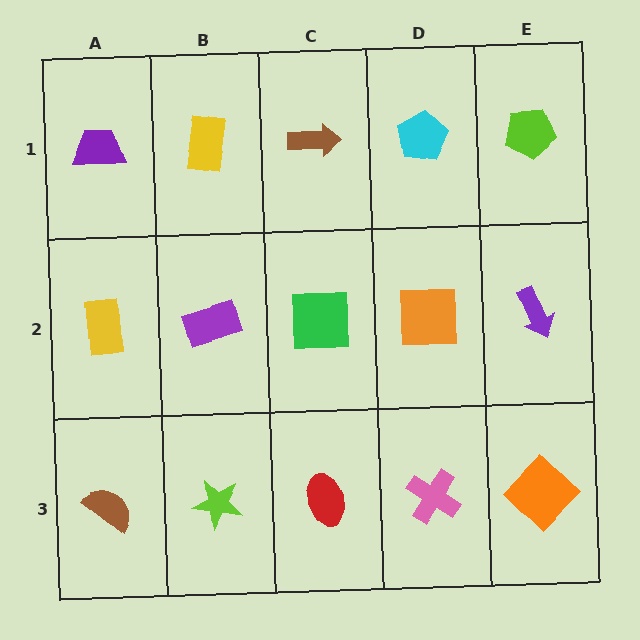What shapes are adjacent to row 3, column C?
A green square (row 2, column C), a lime star (row 3, column B), a pink cross (row 3, column D).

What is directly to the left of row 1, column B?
A purple trapezoid.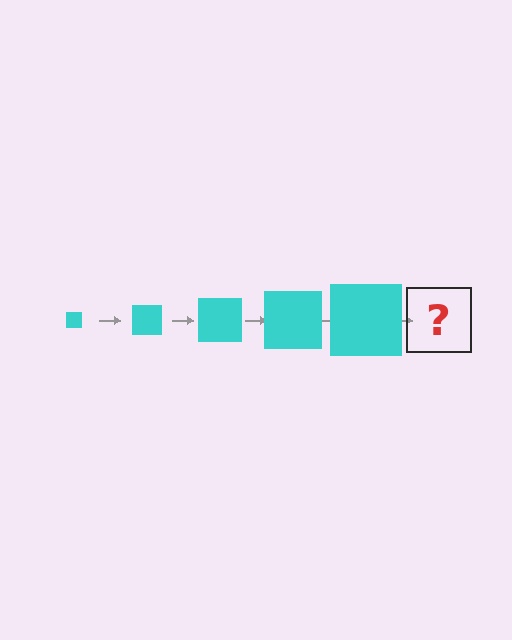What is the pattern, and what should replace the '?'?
The pattern is that the square gets progressively larger each step. The '?' should be a cyan square, larger than the previous one.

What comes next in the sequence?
The next element should be a cyan square, larger than the previous one.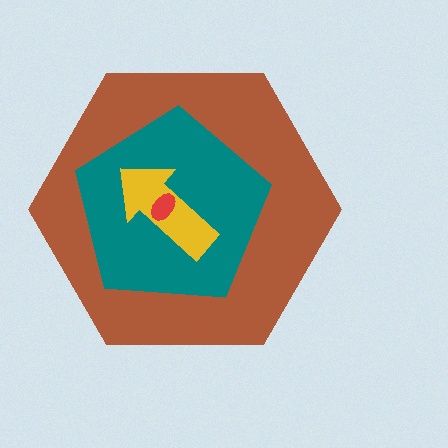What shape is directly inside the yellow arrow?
The red ellipse.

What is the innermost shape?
The red ellipse.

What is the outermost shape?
The brown hexagon.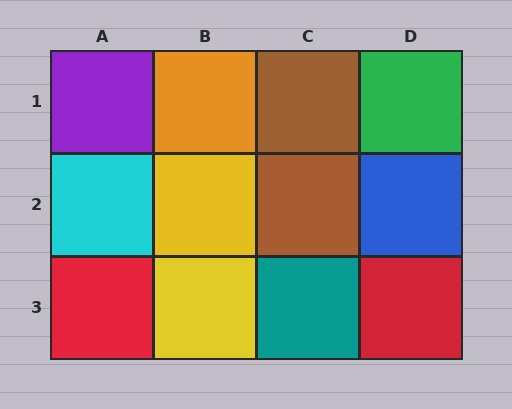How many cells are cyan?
1 cell is cyan.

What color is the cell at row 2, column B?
Yellow.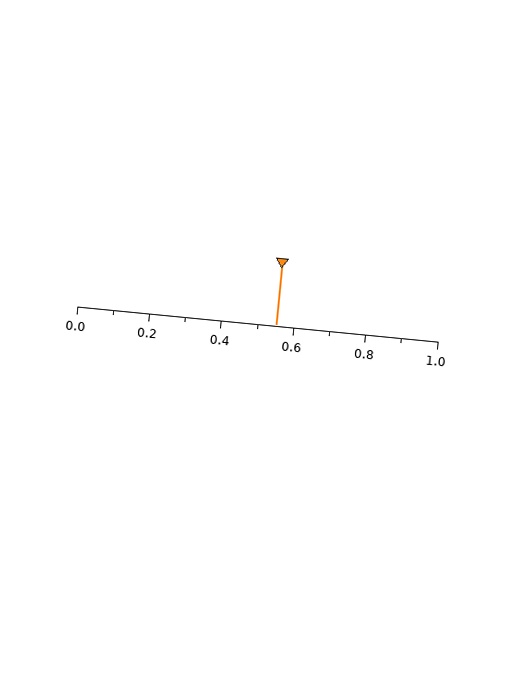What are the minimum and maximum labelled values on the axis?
The axis runs from 0.0 to 1.0.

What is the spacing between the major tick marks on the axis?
The major ticks are spaced 0.2 apart.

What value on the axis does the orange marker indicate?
The marker indicates approximately 0.55.